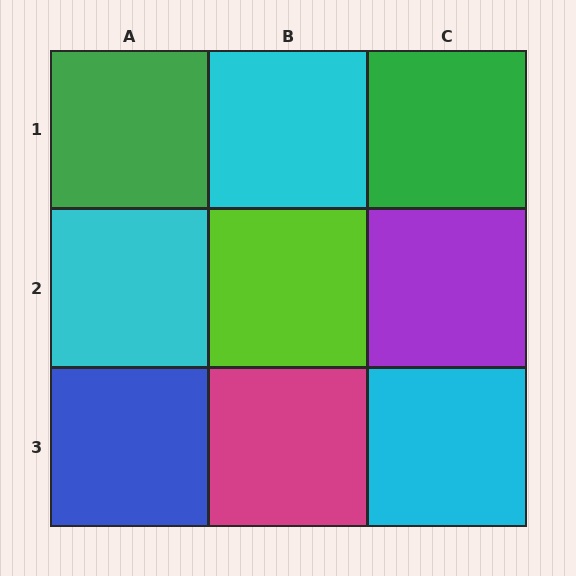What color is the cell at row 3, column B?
Magenta.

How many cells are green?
2 cells are green.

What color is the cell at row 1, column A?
Green.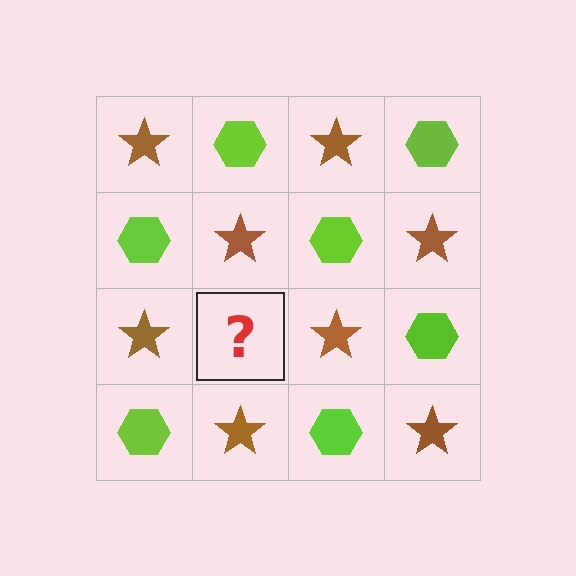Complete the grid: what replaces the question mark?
The question mark should be replaced with a lime hexagon.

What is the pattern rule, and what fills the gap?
The rule is that it alternates brown star and lime hexagon in a checkerboard pattern. The gap should be filled with a lime hexagon.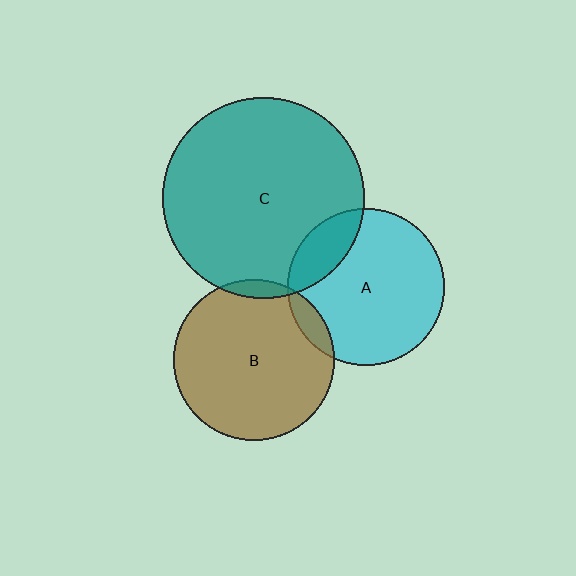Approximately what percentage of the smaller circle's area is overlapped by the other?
Approximately 5%.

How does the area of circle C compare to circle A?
Approximately 1.6 times.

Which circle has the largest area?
Circle C (teal).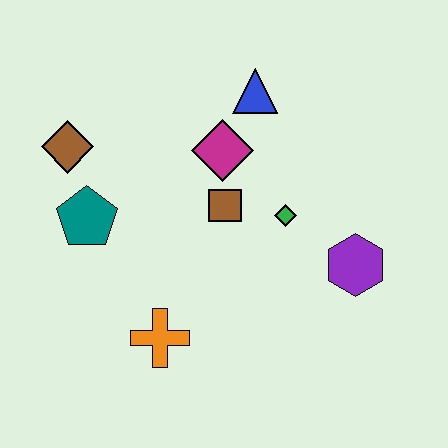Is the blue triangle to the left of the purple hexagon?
Yes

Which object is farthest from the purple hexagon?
The brown diamond is farthest from the purple hexagon.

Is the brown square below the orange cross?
No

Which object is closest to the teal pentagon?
The brown diamond is closest to the teal pentagon.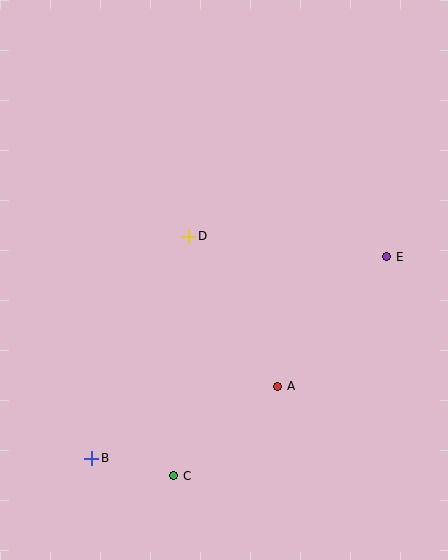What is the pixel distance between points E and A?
The distance between E and A is 169 pixels.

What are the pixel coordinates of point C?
Point C is at (174, 476).